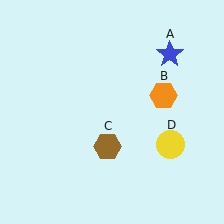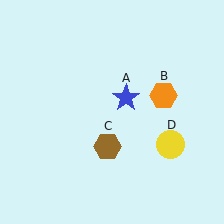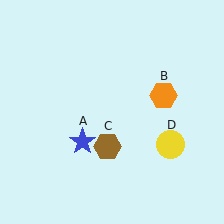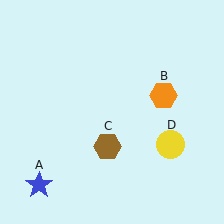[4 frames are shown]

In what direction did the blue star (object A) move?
The blue star (object A) moved down and to the left.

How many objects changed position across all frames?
1 object changed position: blue star (object A).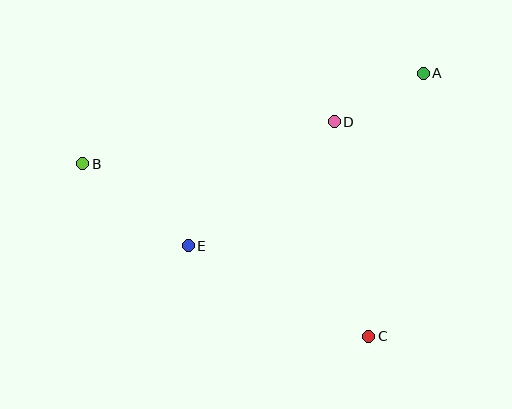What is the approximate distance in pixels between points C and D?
The distance between C and D is approximately 217 pixels.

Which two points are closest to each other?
Points A and D are closest to each other.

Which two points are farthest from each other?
Points A and B are farthest from each other.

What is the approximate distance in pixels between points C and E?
The distance between C and E is approximately 202 pixels.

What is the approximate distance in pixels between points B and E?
The distance between B and E is approximately 134 pixels.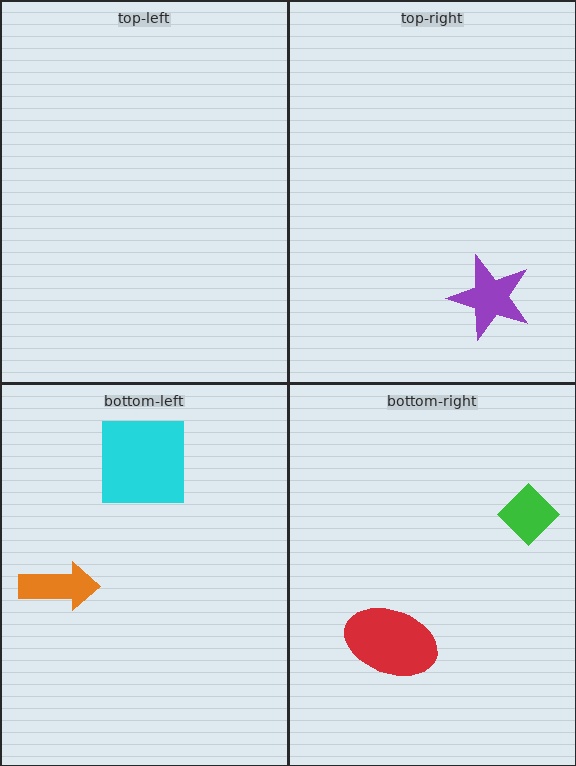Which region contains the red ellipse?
The bottom-right region.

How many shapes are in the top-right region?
1.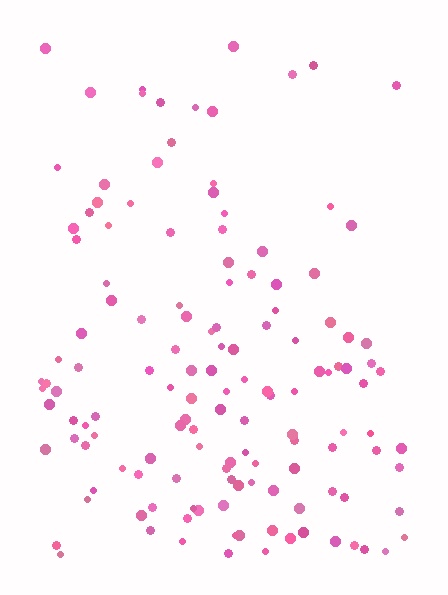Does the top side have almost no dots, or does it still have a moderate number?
Still a moderate number, just noticeably fewer than the bottom.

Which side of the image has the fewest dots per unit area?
The top.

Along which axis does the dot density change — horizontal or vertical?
Vertical.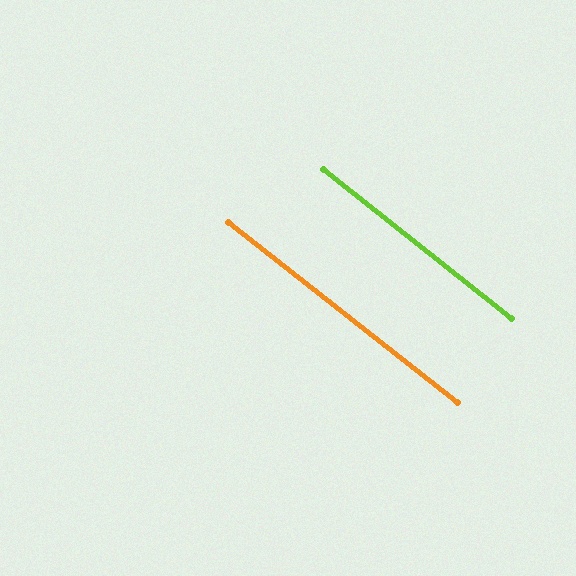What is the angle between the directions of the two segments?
Approximately 0 degrees.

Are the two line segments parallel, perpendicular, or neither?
Parallel — their directions differ by only 0.2°.